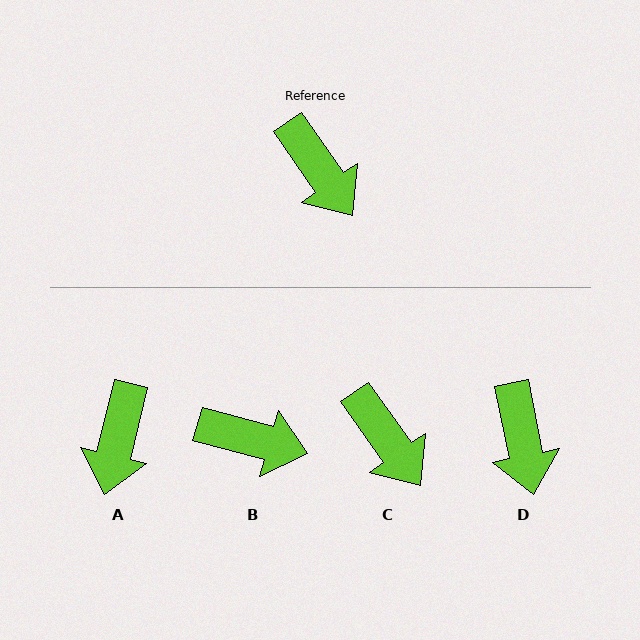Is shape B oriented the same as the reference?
No, it is off by about 39 degrees.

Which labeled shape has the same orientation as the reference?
C.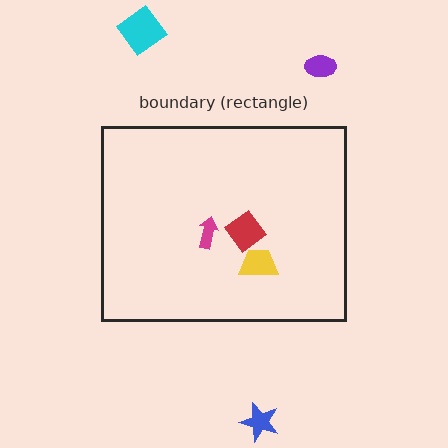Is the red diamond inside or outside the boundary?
Inside.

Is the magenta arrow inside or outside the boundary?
Inside.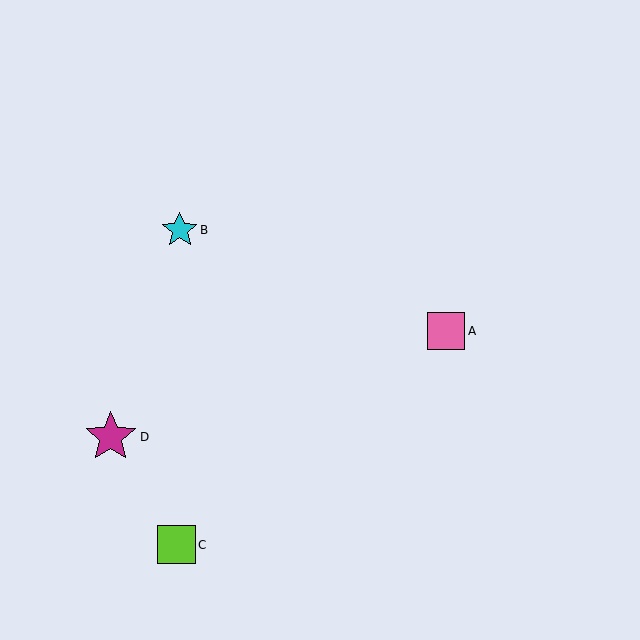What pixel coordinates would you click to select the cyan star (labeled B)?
Click at (180, 230) to select the cyan star B.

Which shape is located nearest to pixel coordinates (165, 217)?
The cyan star (labeled B) at (180, 230) is nearest to that location.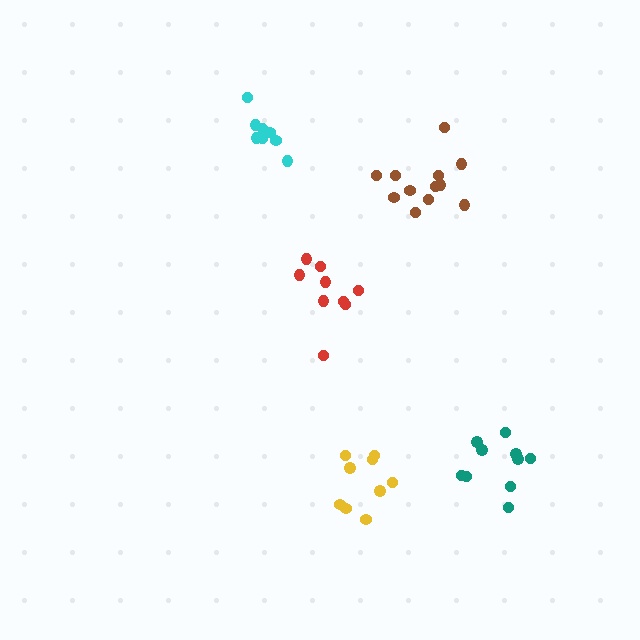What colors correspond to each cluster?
The clusters are colored: cyan, red, yellow, teal, brown.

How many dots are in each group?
Group 1: 8 dots, Group 2: 9 dots, Group 3: 9 dots, Group 4: 10 dots, Group 5: 13 dots (49 total).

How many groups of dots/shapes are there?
There are 5 groups.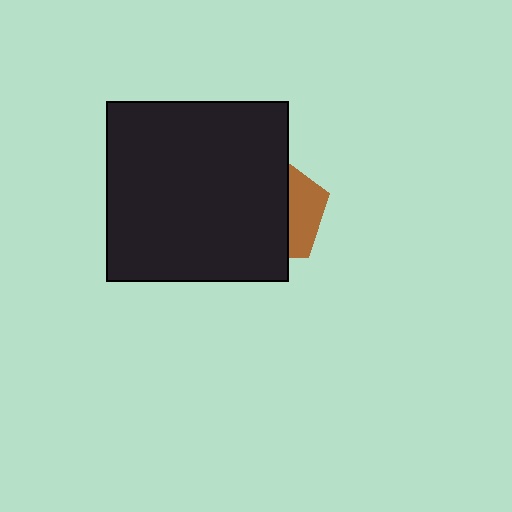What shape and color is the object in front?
The object in front is a black rectangle.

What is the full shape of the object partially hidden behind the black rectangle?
The partially hidden object is a brown pentagon.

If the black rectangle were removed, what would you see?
You would see the complete brown pentagon.